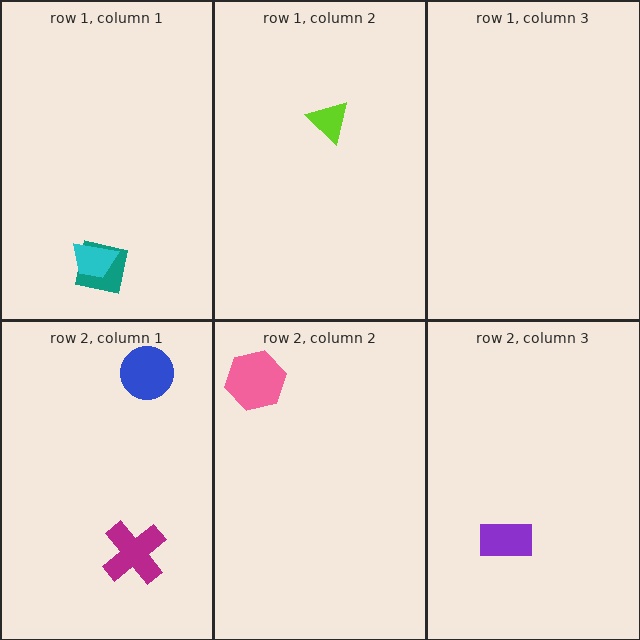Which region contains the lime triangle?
The row 1, column 2 region.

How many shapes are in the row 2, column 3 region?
1.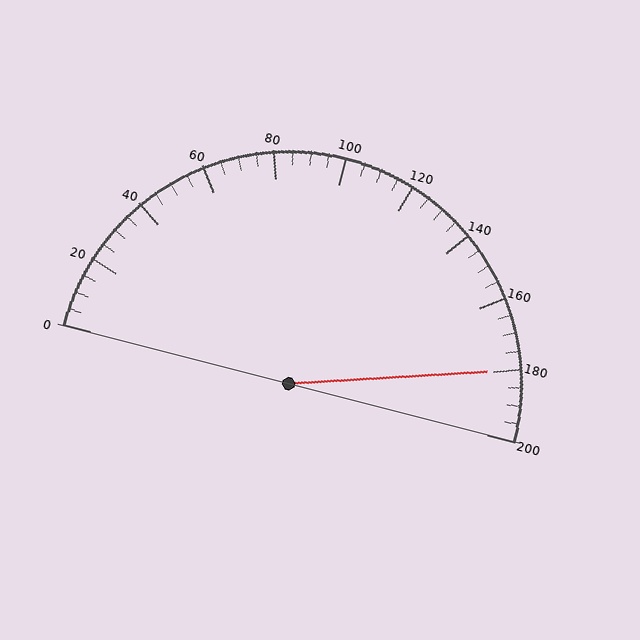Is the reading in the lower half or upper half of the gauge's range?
The reading is in the upper half of the range (0 to 200).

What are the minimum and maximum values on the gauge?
The gauge ranges from 0 to 200.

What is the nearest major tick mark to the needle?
The nearest major tick mark is 180.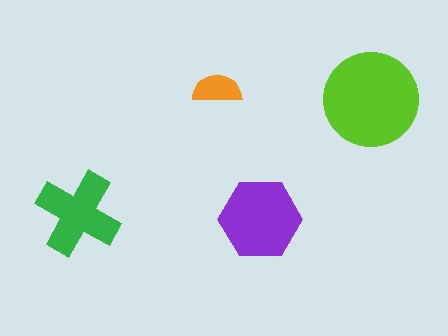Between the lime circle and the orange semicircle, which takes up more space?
The lime circle.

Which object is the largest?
The lime circle.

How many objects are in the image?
There are 4 objects in the image.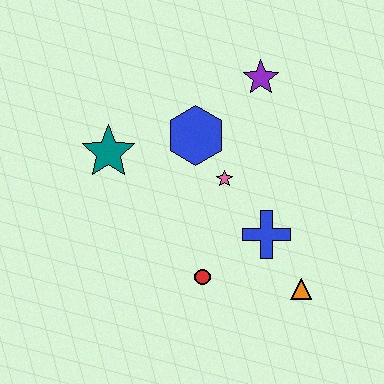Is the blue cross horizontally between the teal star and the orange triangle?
Yes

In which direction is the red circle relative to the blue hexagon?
The red circle is below the blue hexagon.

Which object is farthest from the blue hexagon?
The orange triangle is farthest from the blue hexagon.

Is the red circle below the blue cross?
Yes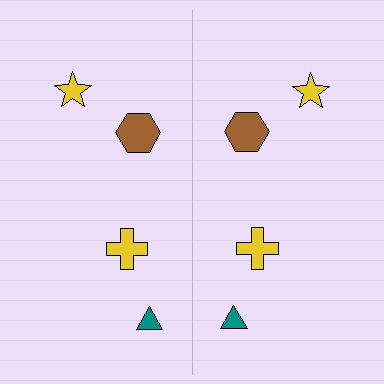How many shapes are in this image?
There are 8 shapes in this image.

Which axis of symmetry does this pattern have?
The pattern has a vertical axis of symmetry running through the center of the image.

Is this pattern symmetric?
Yes, this pattern has bilateral (reflection) symmetry.